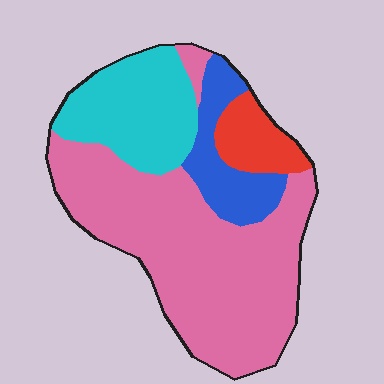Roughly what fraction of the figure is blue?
Blue covers around 15% of the figure.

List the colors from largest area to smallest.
From largest to smallest: pink, cyan, blue, red.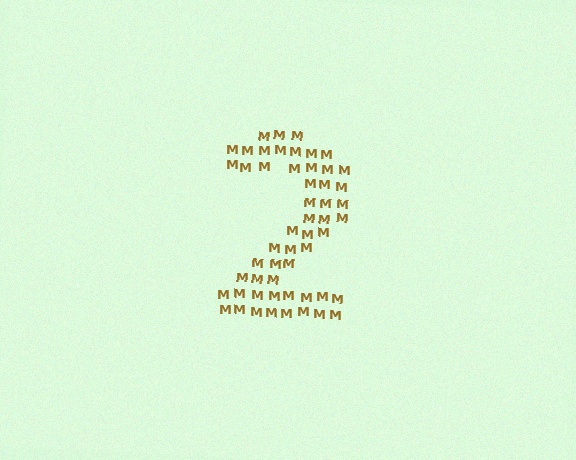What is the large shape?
The large shape is the digit 2.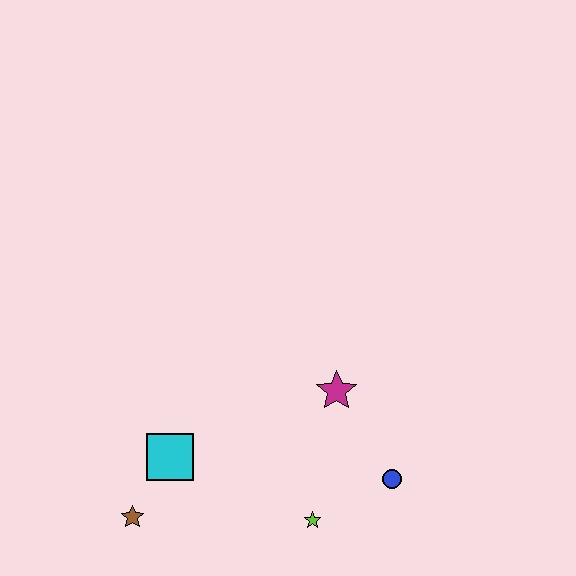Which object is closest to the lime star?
The blue circle is closest to the lime star.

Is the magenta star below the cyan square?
No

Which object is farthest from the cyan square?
The blue circle is farthest from the cyan square.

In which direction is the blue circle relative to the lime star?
The blue circle is to the right of the lime star.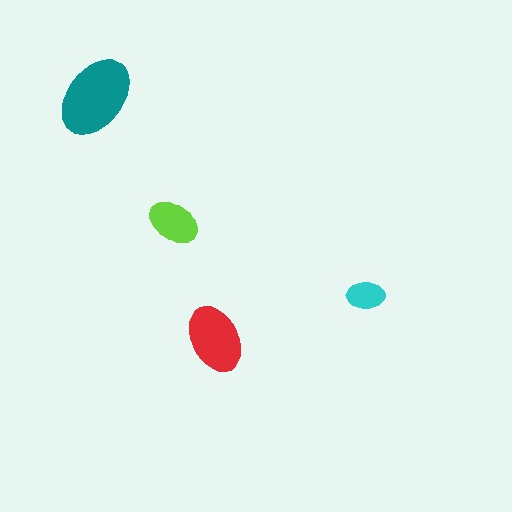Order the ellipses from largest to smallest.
the teal one, the red one, the lime one, the cyan one.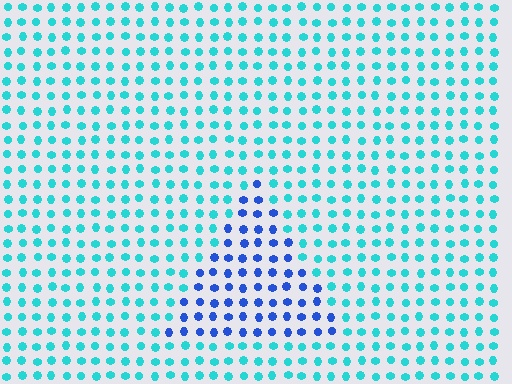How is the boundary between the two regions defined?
The boundary is defined purely by a slight shift in hue (about 46 degrees). Spacing, size, and orientation are identical on both sides.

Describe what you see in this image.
The image is filled with small cyan elements in a uniform arrangement. A triangle-shaped region is visible where the elements are tinted to a slightly different hue, forming a subtle color boundary.